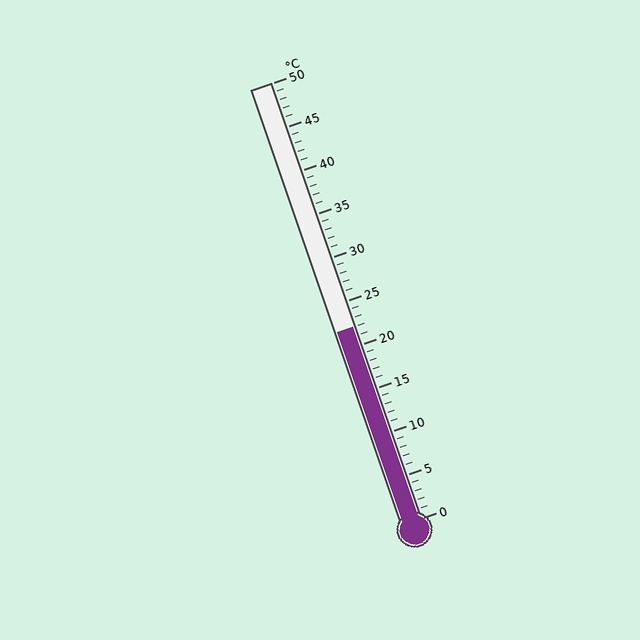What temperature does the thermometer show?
The thermometer shows approximately 22°C.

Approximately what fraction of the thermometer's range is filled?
The thermometer is filled to approximately 45% of its range.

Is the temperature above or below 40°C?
The temperature is below 40°C.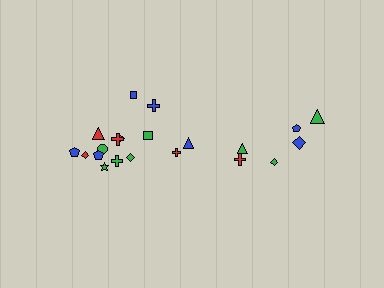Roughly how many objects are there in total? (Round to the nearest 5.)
Roughly 20 objects in total.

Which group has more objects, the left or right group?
The left group.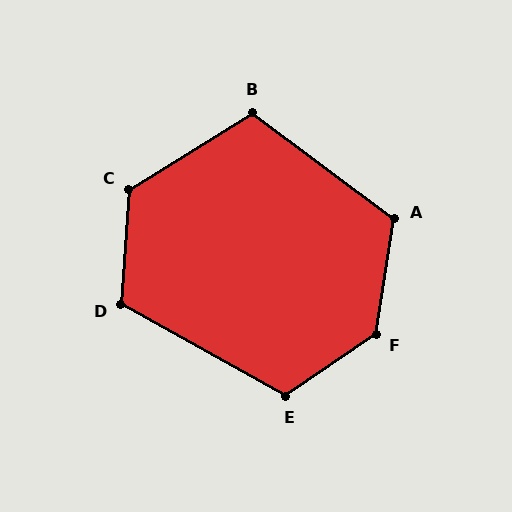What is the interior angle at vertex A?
Approximately 118 degrees (obtuse).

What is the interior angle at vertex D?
Approximately 115 degrees (obtuse).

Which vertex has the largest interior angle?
F, at approximately 133 degrees.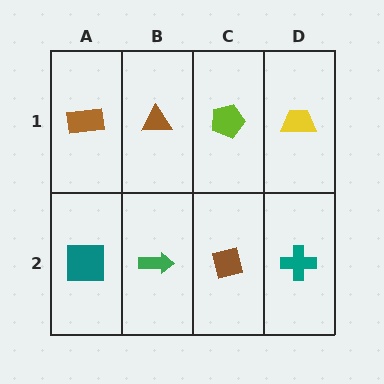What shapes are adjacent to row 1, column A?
A teal square (row 2, column A), a brown triangle (row 1, column B).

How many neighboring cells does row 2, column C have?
3.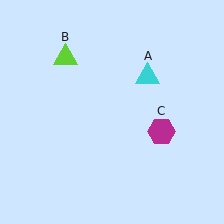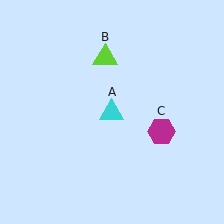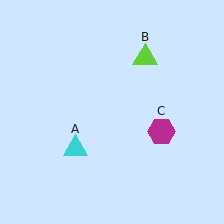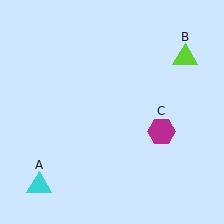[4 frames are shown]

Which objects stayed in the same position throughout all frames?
Magenta hexagon (object C) remained stationary.